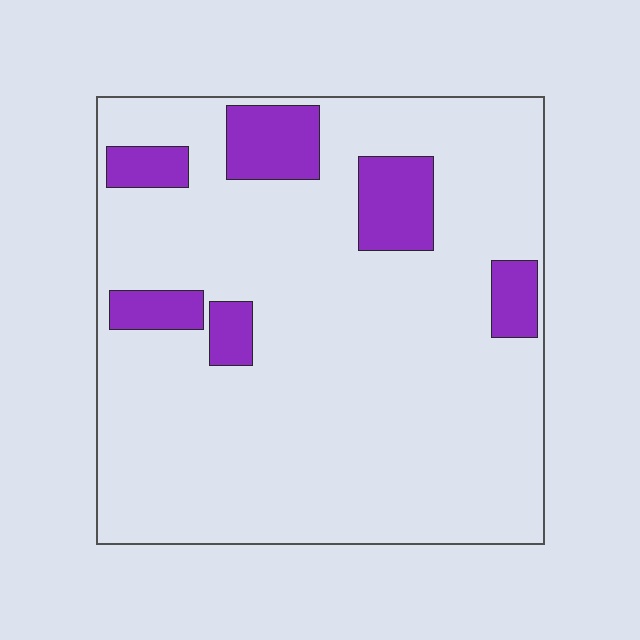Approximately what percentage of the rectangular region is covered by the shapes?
Approximately 15%.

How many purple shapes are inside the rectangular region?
6.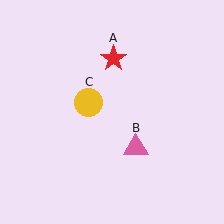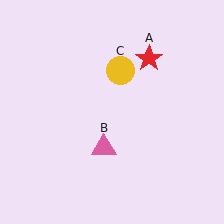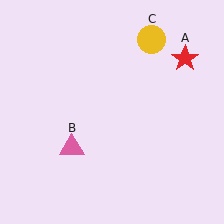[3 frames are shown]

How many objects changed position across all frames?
3 objects changed position: red star (object A), pink triangle (object B), yellow circle (object C).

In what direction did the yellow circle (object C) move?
The yellow circle (object C) moved up and to the right.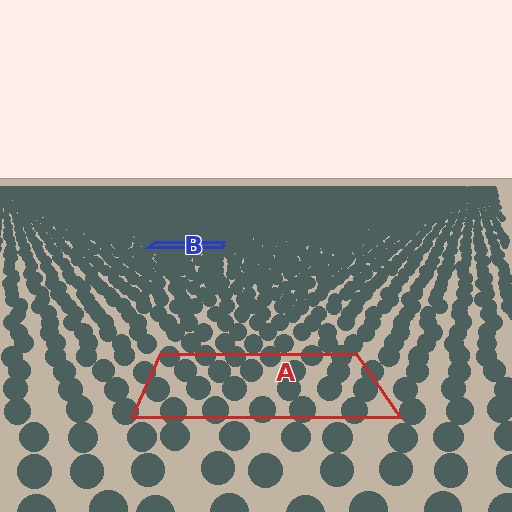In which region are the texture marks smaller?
The texture marks are smaller in region B, because it is farther away.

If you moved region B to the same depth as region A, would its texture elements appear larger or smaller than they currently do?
They would appear larger. At a closer depth, the same texture elements are projected at a bigger on-screen size.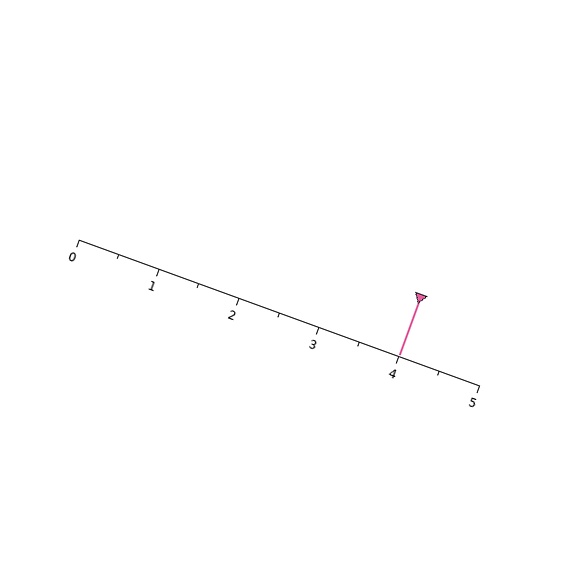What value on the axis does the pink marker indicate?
The marker indicates approximately 4.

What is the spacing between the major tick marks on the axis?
The major ticks are spaced 1 apart.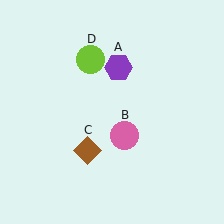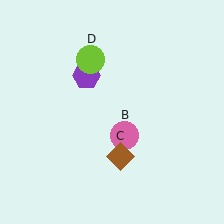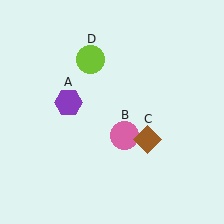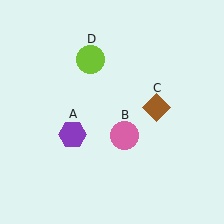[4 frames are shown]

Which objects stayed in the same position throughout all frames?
Pink circle (object B) and lime circle (object D) remained stationary.